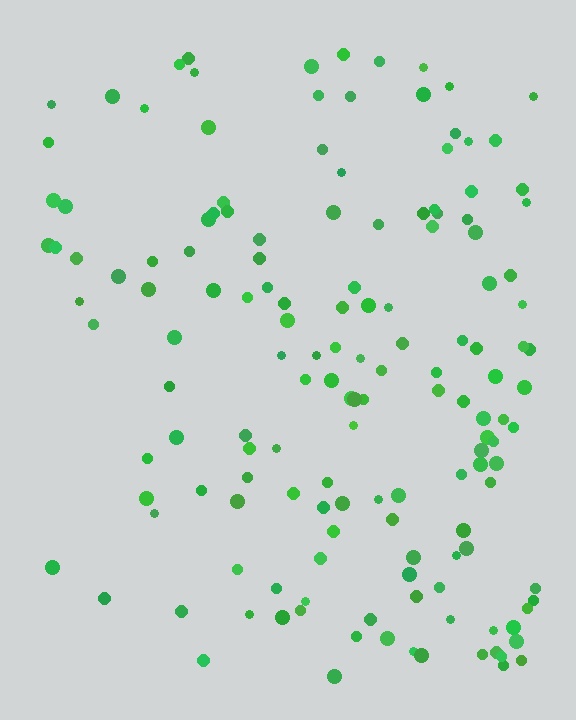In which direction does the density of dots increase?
From left to right, with the right side densest.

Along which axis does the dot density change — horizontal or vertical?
Horizontal.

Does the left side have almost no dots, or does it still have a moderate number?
Still a moderate number, just noticeably fewer than the right.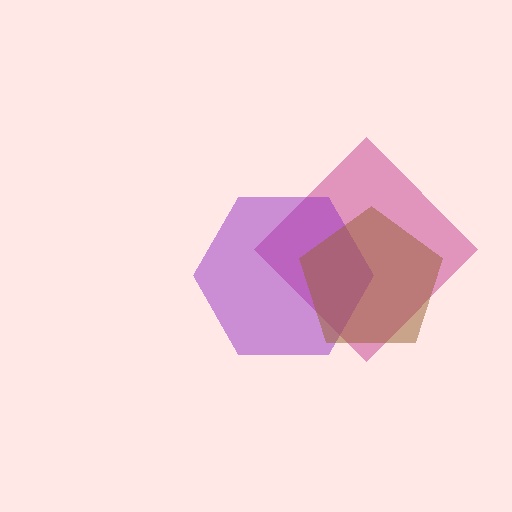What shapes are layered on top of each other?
The layered shapes are: a magenta diamond, a purple hexagon, a brown pentagon.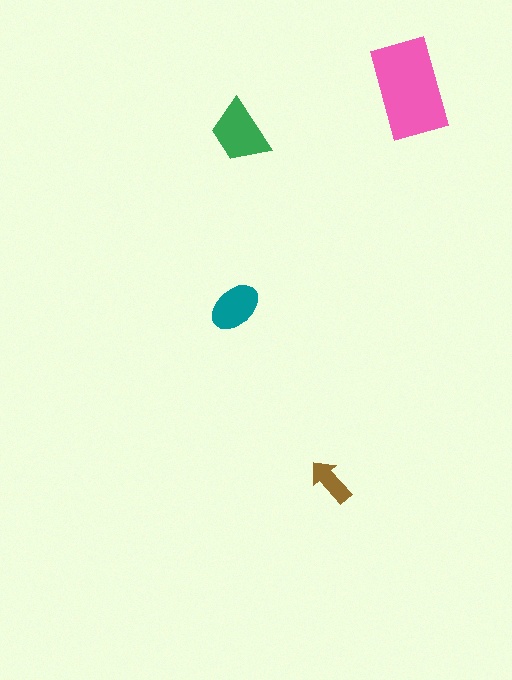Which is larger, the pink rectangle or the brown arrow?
The pink rectangle.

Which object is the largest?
The pink rectangle.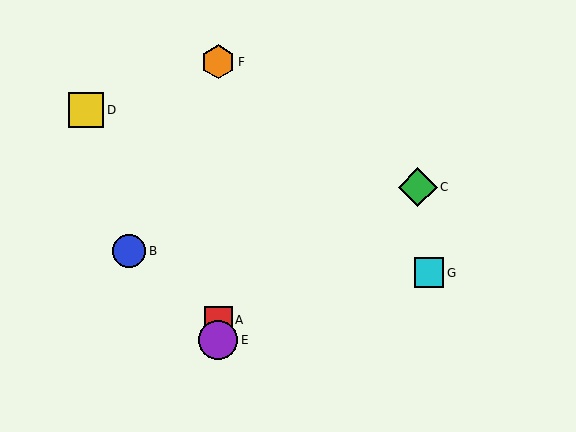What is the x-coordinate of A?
Object A is at x≈218.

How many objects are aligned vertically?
3 objects (A, E, F) are aligned vertically.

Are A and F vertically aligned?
Yes, both are at x≈218.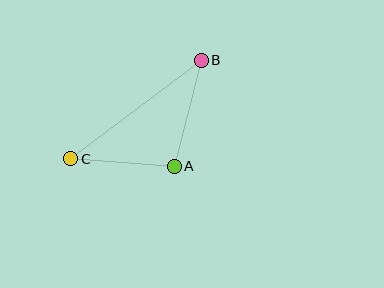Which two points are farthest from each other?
Points B and C are farthest from each other.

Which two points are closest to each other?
Points A and C are closest to each other.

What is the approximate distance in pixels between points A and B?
The distance between A and B is approximately 110 pixels.